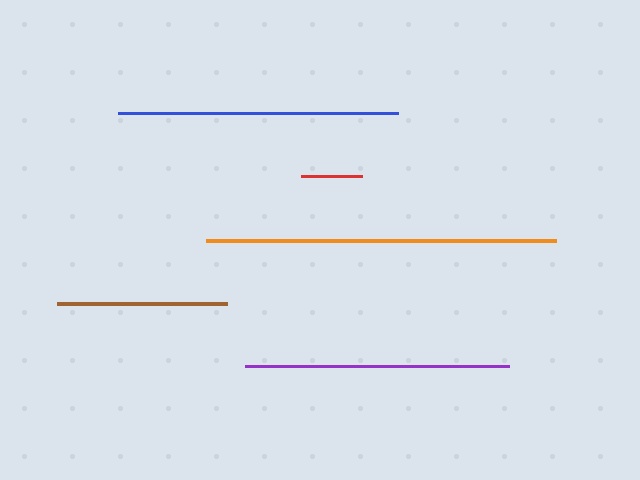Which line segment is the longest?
The orange line is the longest at approximately 350 pixels.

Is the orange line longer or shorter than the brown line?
The orange line is longer than the brown line.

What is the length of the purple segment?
The purple segment is approximately 263 pixels long.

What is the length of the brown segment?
The brown segment is approximately 170 pixels long.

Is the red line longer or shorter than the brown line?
The brown line is longer than the red line.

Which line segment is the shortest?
The red line is the shortest at approximately 61 pixels.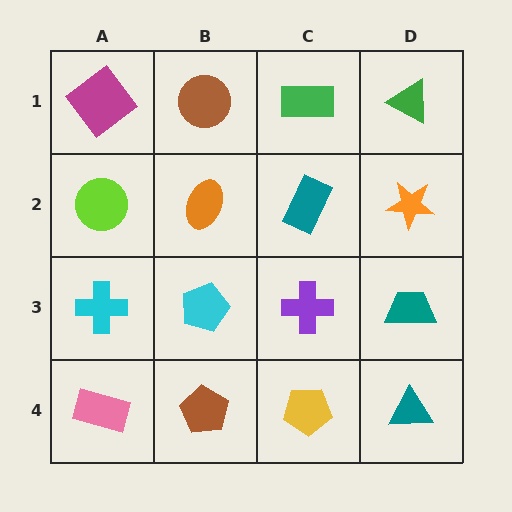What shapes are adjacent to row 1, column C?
A teal rectangle (row 2, column C), a brown circle (row 1, column B), a green triangle (row 1, column D).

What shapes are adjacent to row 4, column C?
A purple cross (row 3, column C), a brown pentagon (row 4, column B), a teal triangle (row 4, column D).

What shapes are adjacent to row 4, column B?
A cyan pentagon (row 3, column B), a pink rectangle (row 4, column A), a yellow pentagon (row 4, column C).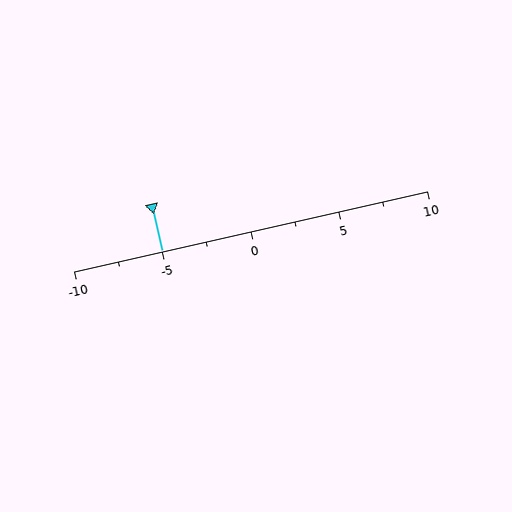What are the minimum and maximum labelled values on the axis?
The axis runs from -10 to 10.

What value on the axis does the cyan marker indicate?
The marker indicates approximately -5.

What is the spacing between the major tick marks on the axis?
The major ticks are spaced 5 apart.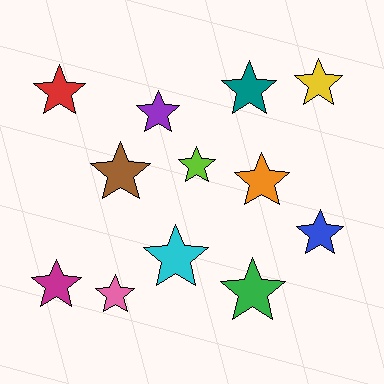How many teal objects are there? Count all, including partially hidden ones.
There is 1 teal object.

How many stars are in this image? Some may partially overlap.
There are 12 stars.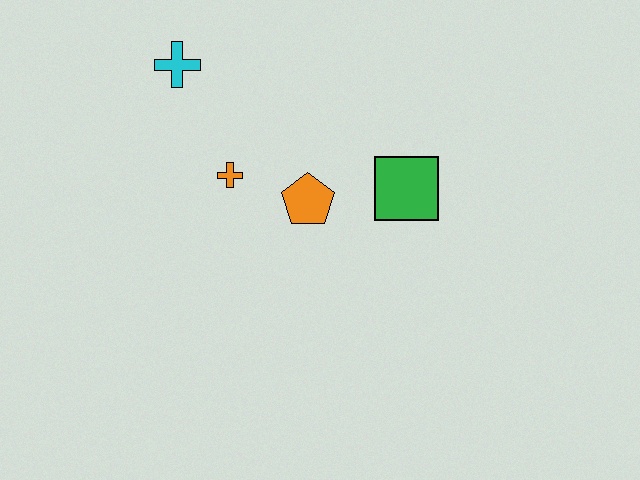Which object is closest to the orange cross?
The orange pentagon is closest to the orange cross.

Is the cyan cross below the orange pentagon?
No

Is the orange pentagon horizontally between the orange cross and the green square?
Yes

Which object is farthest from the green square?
The cyan cross is farthest from the green square.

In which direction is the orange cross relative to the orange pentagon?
The orange cross is to the left of the orange pentagon.